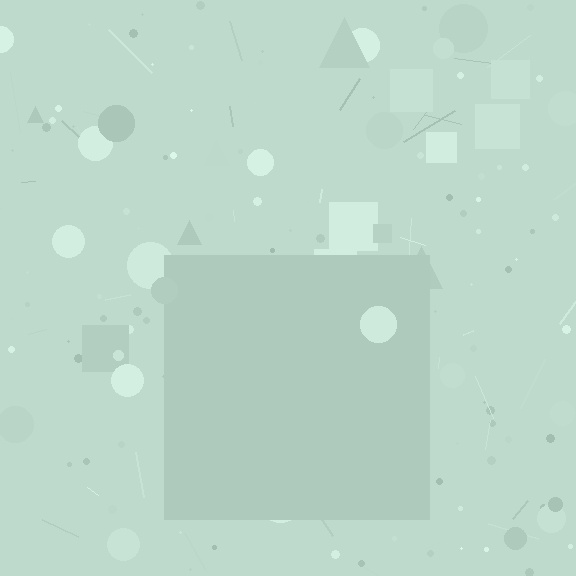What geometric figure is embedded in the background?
A square is embedded in the background.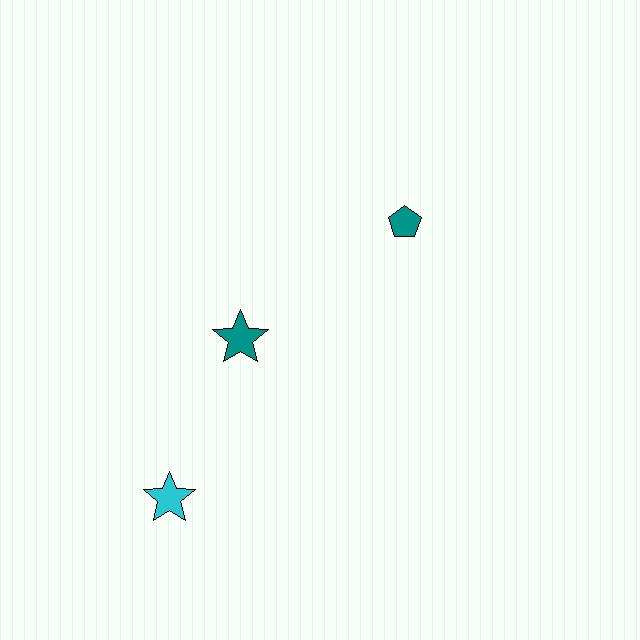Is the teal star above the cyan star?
Yes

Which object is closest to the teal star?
The cyan star is closest to the teal star.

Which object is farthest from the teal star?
The teal pentagon is farthest from the teal star.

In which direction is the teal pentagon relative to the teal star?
The teal pentagon is to the right of the teal star.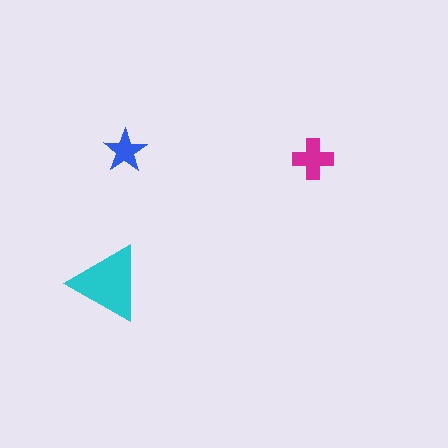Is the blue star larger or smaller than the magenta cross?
Smaller.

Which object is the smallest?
The blue star.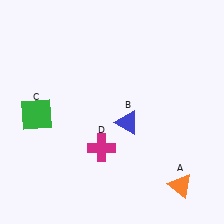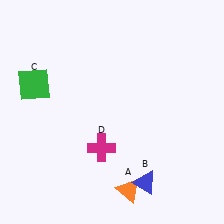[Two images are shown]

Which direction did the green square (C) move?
The green square (C) moved up.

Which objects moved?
The objects that moved are: the orange triangle (A), the blue triangle (B), the green square (C).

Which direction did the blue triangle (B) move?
The blue triangle (B) moved down.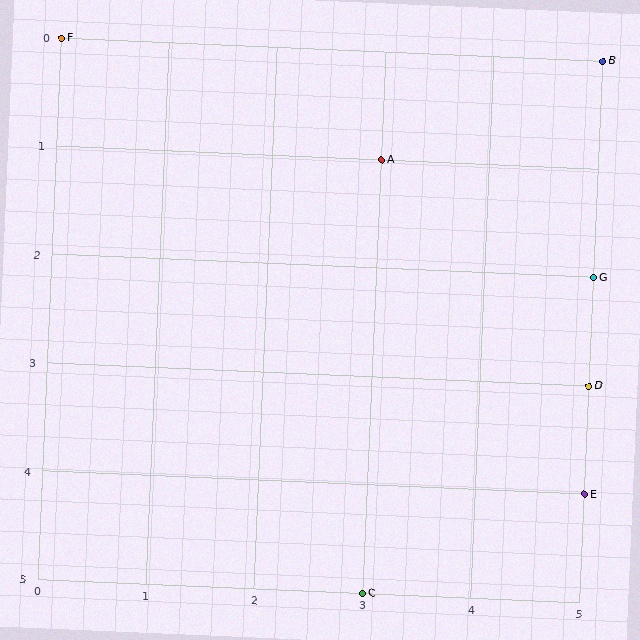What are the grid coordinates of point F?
Point F is at grid coordinates (0, 0).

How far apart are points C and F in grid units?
Points C and F are 3 columns and 5 rows apart (about 5.8 grid units diagonally).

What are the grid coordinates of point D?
Point D is at grid coordinates (5, 3).